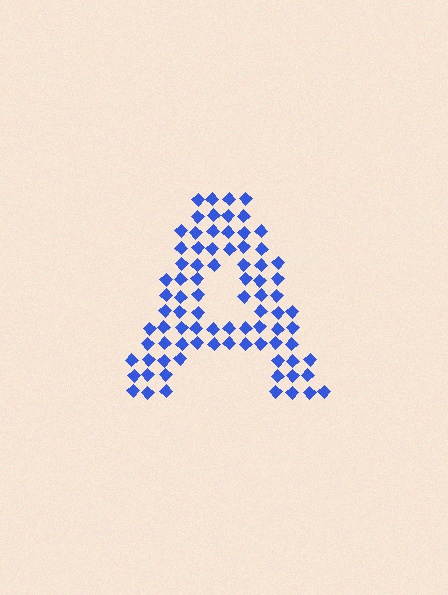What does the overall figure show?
The overall figure shows the letter A.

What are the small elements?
The small elements are diamonds.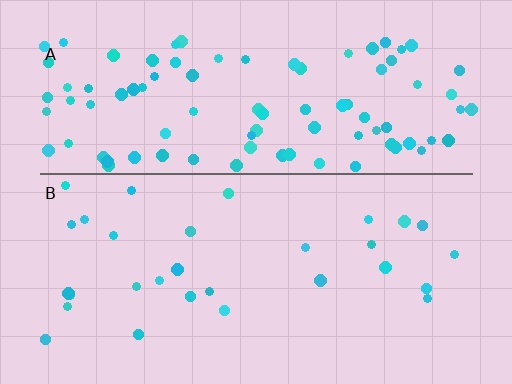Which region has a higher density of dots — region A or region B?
A (the top).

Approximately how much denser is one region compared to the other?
Approximately 3.2× — region A over region B.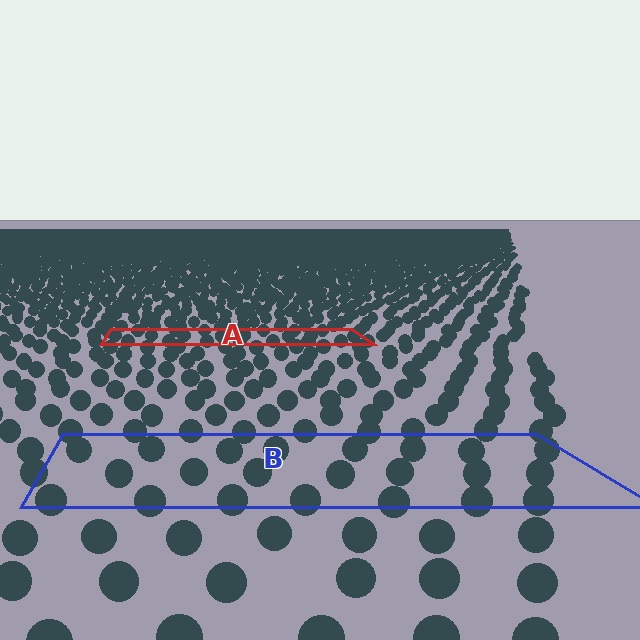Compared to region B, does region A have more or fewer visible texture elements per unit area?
Region A has more texture elements per unit area — they are packed more densely because it is farther away.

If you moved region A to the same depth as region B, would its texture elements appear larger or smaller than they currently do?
They would appear larger. At a closer depth, the same texture elements are projected at a bigger on-screen size.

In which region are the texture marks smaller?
The texture marks are smaller in region A, because it is farther away.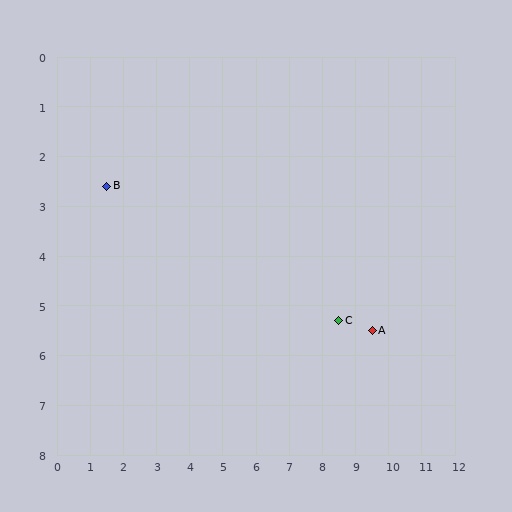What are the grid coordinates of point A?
Point A is at approximately (9.5, 5.5).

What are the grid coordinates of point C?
Point C is at approximately (8.5, 5.3).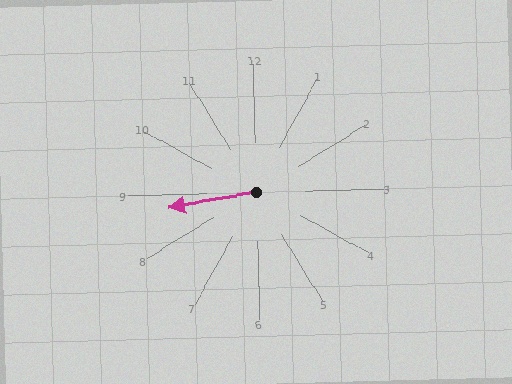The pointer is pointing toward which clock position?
Roughly 9 o'clock.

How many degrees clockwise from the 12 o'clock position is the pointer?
Approximately 261 degrees.